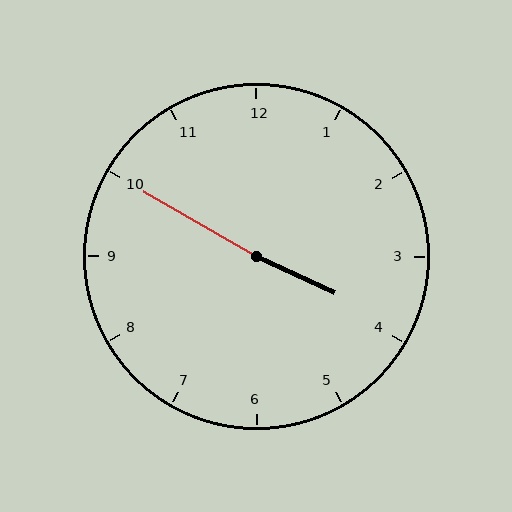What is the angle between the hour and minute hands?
Approximately 175 degrees.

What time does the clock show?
3:50.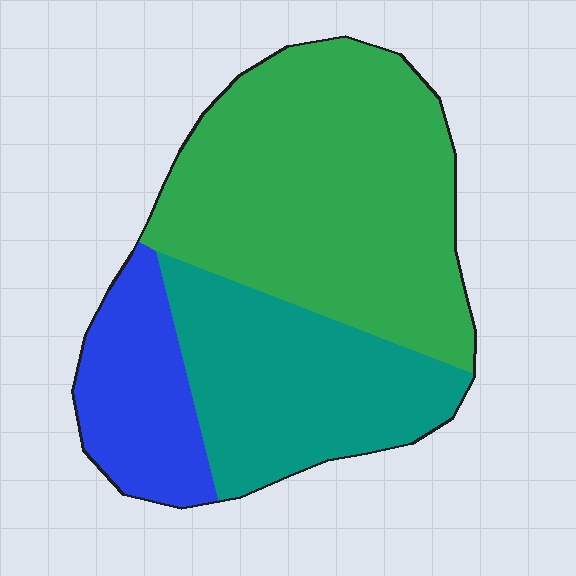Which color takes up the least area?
Blue, at roughly 15%.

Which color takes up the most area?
Green, at roughly 50%.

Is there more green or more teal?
Green.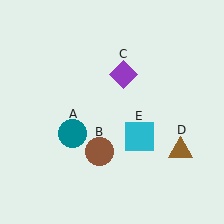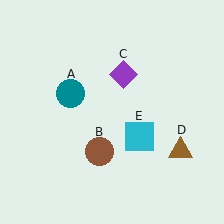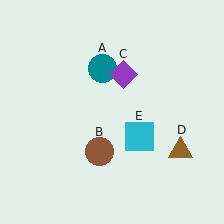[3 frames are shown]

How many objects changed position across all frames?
1 object changed position: teal circle (object A).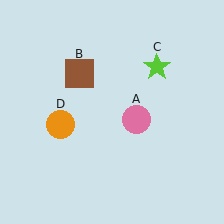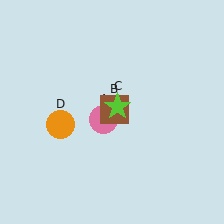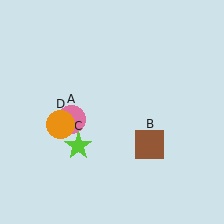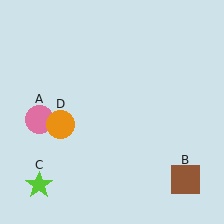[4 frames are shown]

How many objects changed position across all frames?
3 objects changed position: pink circle (object A), brown square (object B), lime star (object C).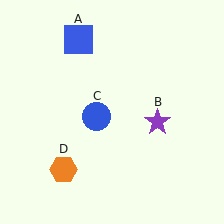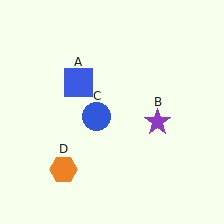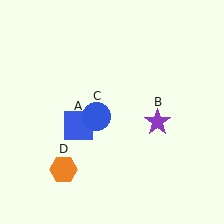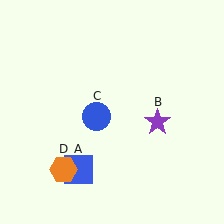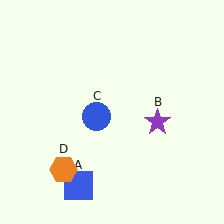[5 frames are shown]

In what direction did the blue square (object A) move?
The blue square (object A) moved down.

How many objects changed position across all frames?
1 object changed position: blue square (object A).